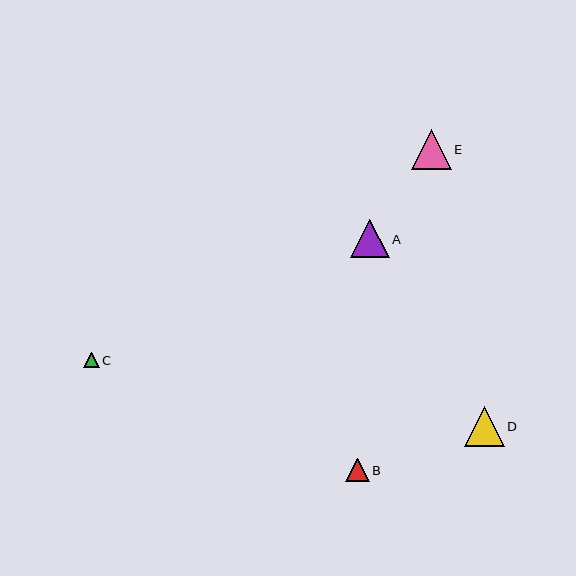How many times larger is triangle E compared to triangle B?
Triangle E is approximately 1.7 times the size of triangle B.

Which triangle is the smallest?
Triangle C is the smallest with a size of approximately 15 pixels.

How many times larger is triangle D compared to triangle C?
Triangle D is approximately 2.6 times the size of triangle C.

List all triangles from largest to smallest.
From largest to smallest: D, E, A, B, C.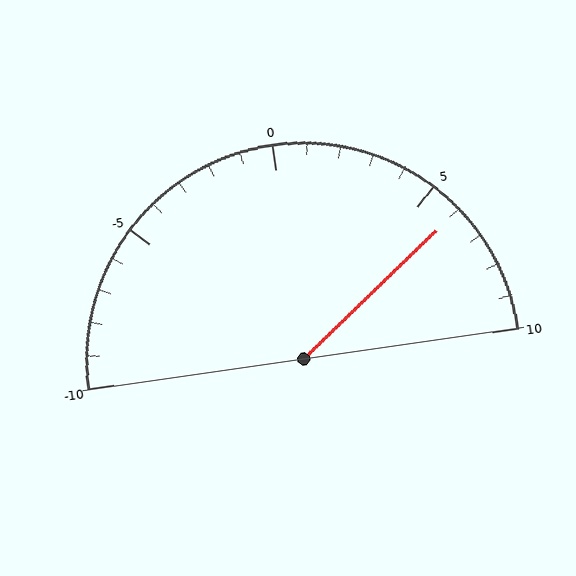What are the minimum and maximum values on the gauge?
The gauge ranges from -10 to 10.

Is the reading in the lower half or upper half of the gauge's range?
The reading is in the upper half of the range (-10 to 10).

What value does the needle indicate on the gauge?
The needle indicates approximately 6.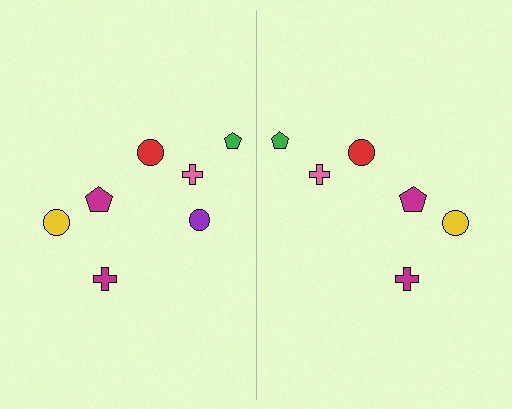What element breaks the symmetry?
A purple circle is missing from the right side.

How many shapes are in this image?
There are 13 shapes in this image.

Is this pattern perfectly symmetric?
No, the pattern is not perfectly symmetric. A purple circle is missing from the right side.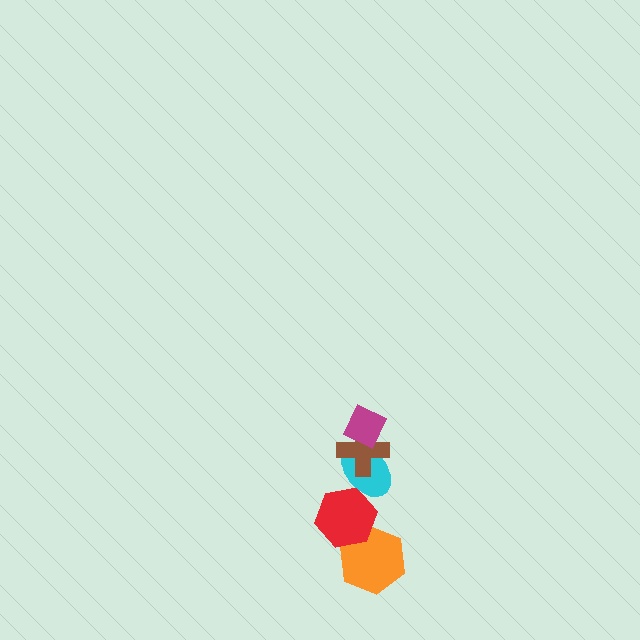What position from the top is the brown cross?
The brown cross is 2nd from the top.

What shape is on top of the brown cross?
The magenta diamond is on top of the brown cross.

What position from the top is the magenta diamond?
The magenta diamond is 1st from the top.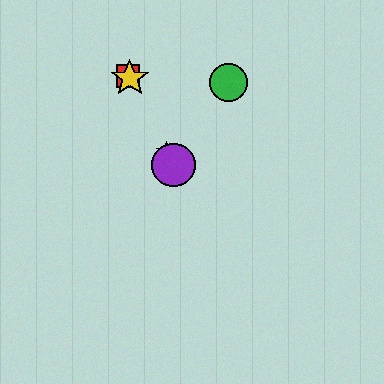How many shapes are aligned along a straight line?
4 shapes (the red square, the blue star, the yellow star, the purple circle) are aligned along a straight line.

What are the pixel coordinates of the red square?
The red square is at (128, 76).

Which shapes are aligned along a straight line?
The red square, the blue star, the yellow star, the purple circle are aligned along a straight line.